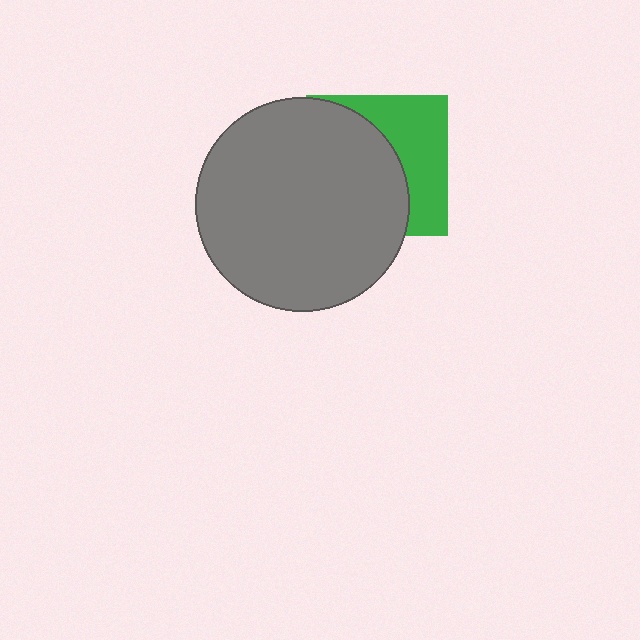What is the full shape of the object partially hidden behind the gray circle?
The partially hidden object is a green square.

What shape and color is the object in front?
The object in front is a gray circle.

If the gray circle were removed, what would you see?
You would see the complete green square.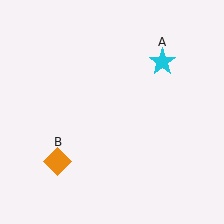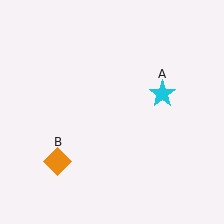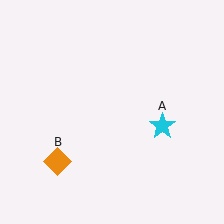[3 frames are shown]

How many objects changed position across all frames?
1 object changed position: cyan star (object A).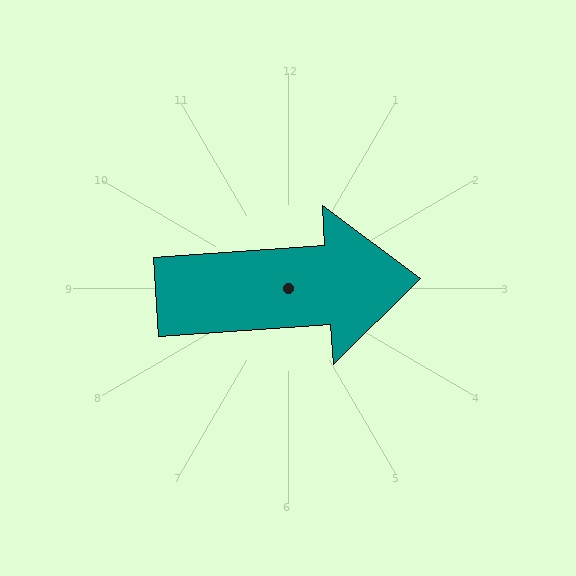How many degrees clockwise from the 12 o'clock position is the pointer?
Approximately 86 degrees.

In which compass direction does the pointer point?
East.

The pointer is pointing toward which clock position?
Roughly 3 o'clock.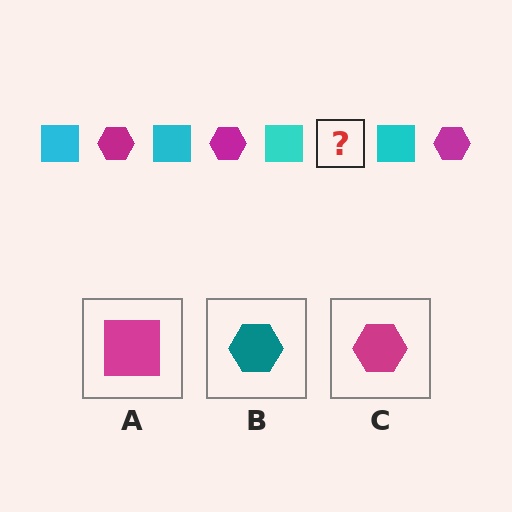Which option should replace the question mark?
Option C.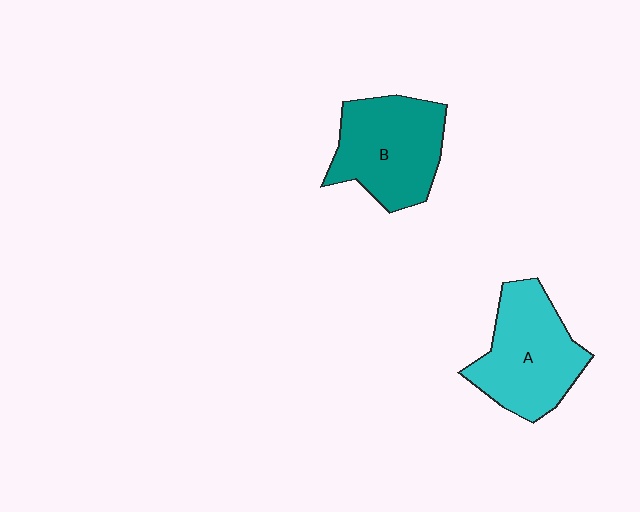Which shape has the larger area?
Shape A (cyan).